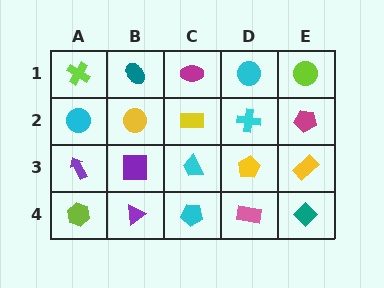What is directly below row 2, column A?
A purple arrow.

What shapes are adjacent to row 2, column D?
A cyan circle (row 1, column D), a yellow pentagon (row 3, column D), a yellow rectangle (row 2, column C), a magenta pentagon (row 2, column E).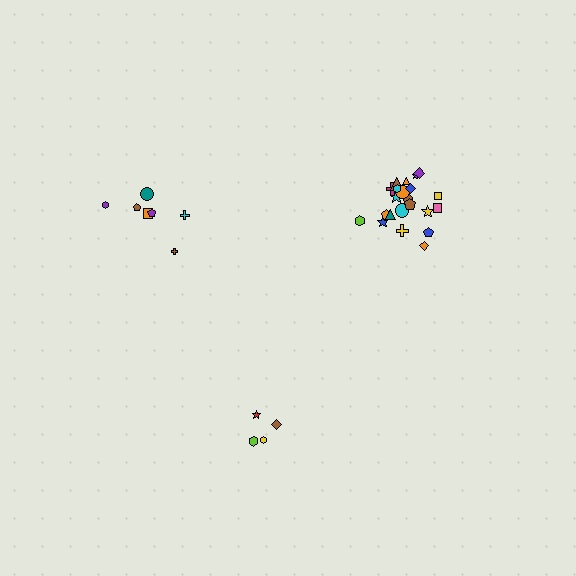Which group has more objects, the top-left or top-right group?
The top-right group.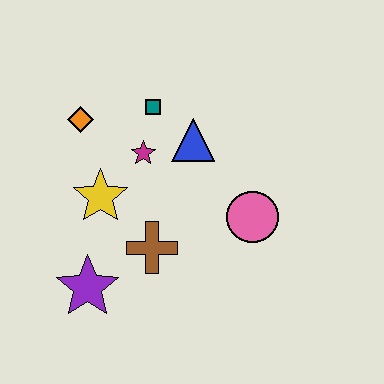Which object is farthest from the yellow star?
The pink circle is farthest from the yellow star.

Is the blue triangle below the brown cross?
No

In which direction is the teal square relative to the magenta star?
The teal square is above the magenta star.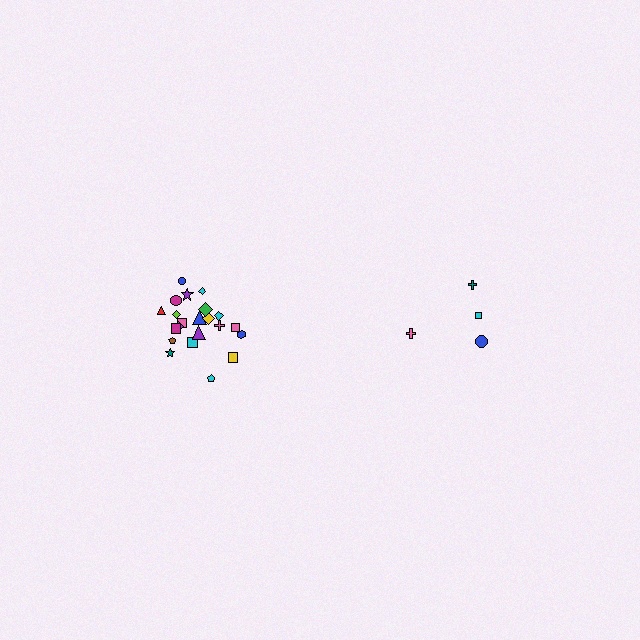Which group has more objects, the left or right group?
The left group.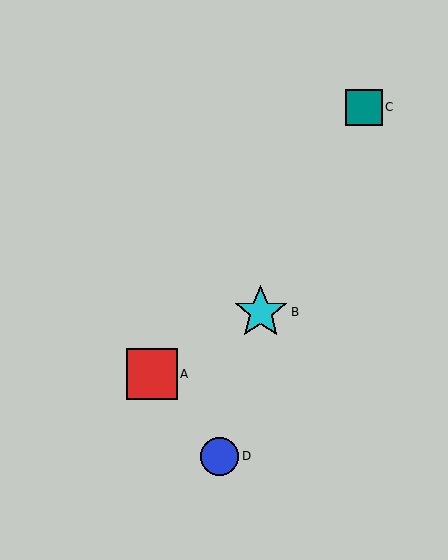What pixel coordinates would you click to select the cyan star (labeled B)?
Click at (261, 312) to select the cyan star B.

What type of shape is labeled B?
Shape B is a cyan star.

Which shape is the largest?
The cyan star (labeled B) is the largest.